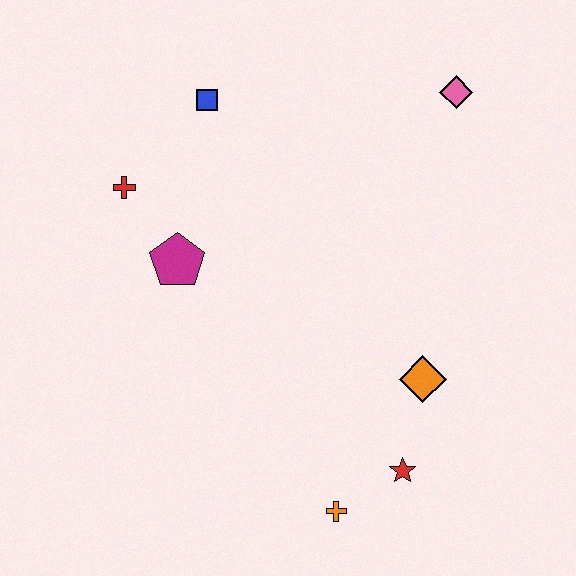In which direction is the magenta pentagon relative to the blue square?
The magenta pentagon is below the blue square.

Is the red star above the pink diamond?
No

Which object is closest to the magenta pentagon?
The red cross is closest to the magenta pentagon.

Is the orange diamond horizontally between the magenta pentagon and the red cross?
No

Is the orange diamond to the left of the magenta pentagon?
No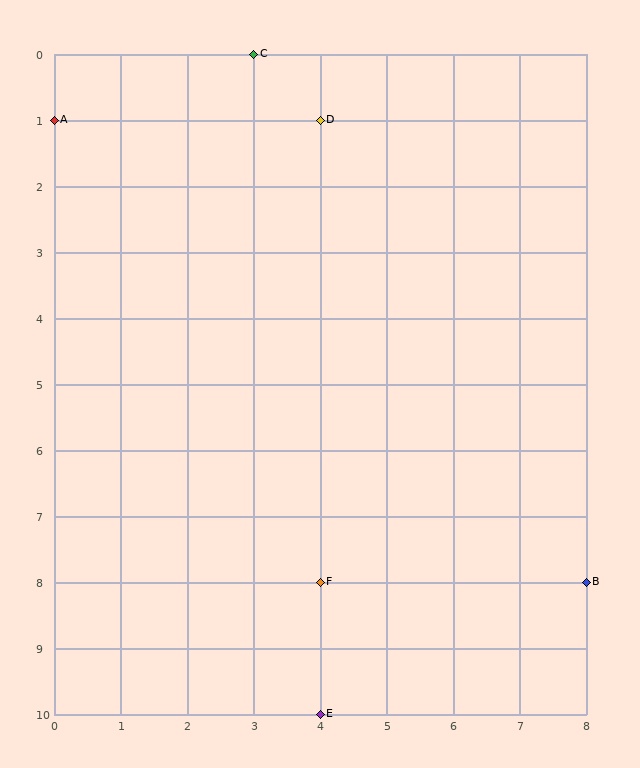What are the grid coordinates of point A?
Point A is at grid coordinates (0, 1).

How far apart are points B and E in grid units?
Points B and E are 4 columns and 2 rows apart (about 4.5 grid units diagonally).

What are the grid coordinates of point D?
Point D is at grid coordinates (4, 1).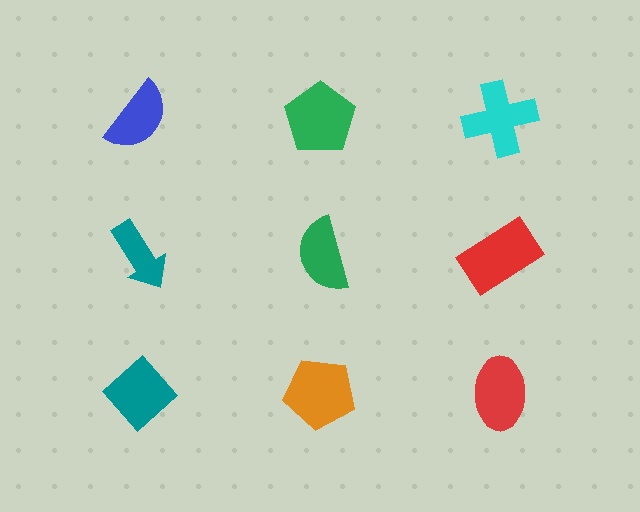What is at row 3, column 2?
An orange pentagon.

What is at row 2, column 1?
A teal arrow.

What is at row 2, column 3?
A red rectangle.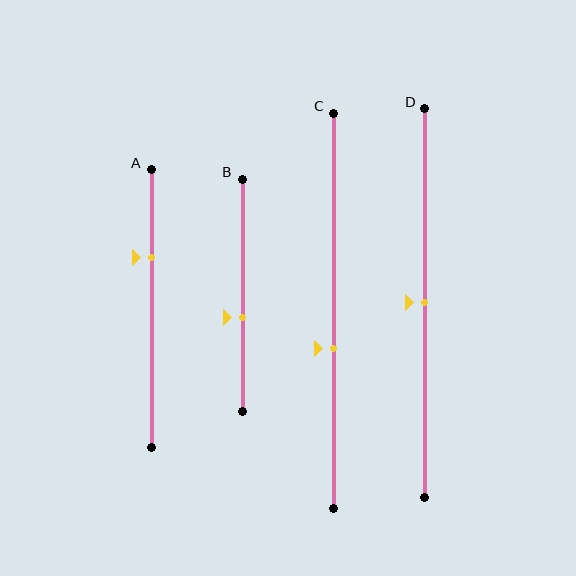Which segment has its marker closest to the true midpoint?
Segment D has its marker closest to the true midpoint.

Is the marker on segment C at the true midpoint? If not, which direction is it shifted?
No, the marker on segment C is shifted downward by about 10% of the segment length.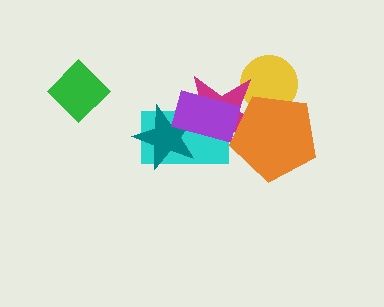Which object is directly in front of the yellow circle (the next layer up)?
The magenta star is directly in front of the yellow circle.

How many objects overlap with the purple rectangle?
3 objects overlap with the purple rectangle.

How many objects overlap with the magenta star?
5 objects overlap with the magenta star.